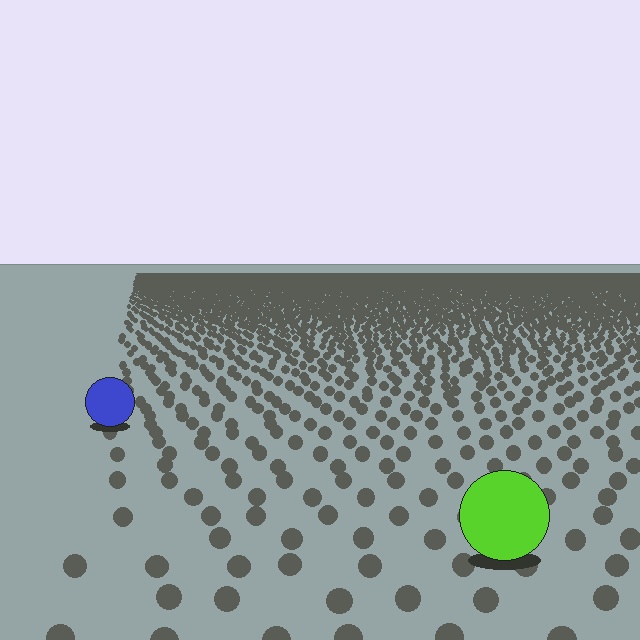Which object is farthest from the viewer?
The blue circle is farthest from the viewer. It appears smaller and the ground texture around it is denser.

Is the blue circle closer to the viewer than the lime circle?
No. The lime circle is closer — you can tell from the texture gradient: the ground texture is coarser near it.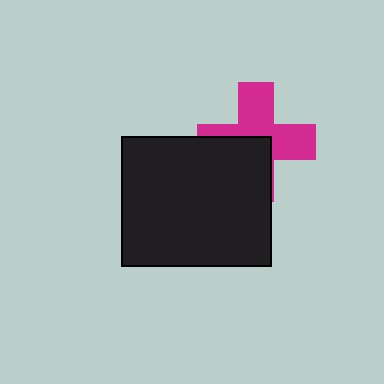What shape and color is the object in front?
The object in front is a black rectangle.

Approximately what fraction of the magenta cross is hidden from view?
Roughly 44% of the magenta cross is hidden behind the black rectangle.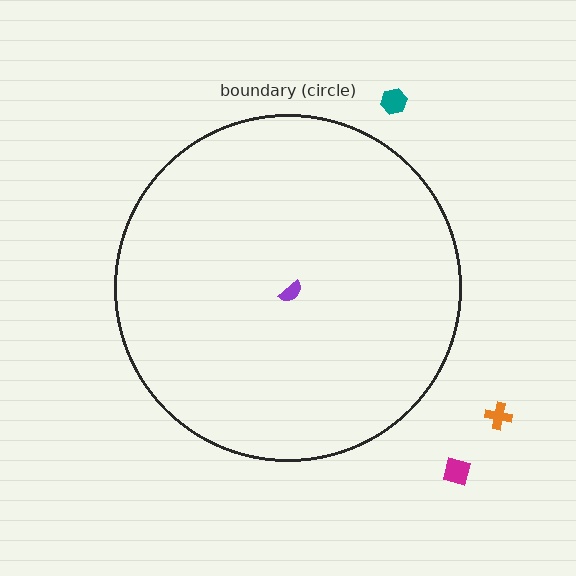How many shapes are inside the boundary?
1 inside, 3 outside.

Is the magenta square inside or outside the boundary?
Outside.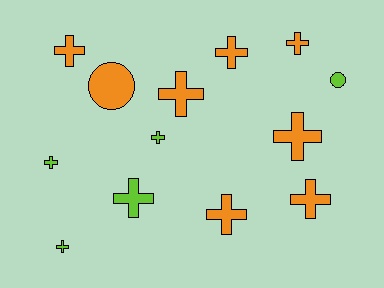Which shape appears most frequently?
Cross, with 11 objects.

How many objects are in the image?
There are 13 objects.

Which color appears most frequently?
Orange, with 8 objects.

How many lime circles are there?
There is 1 lime circle.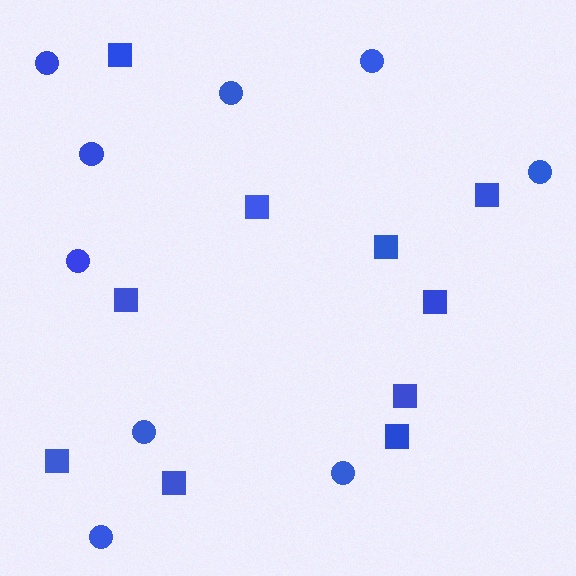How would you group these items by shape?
There are 2 groups: one group of circles (9) and one group of squares (10).